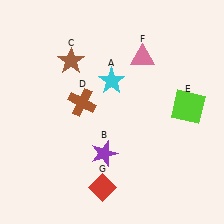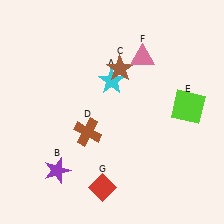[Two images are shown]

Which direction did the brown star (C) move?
The brown star (C) moved right.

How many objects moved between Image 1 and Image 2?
3 objects moved between the two images.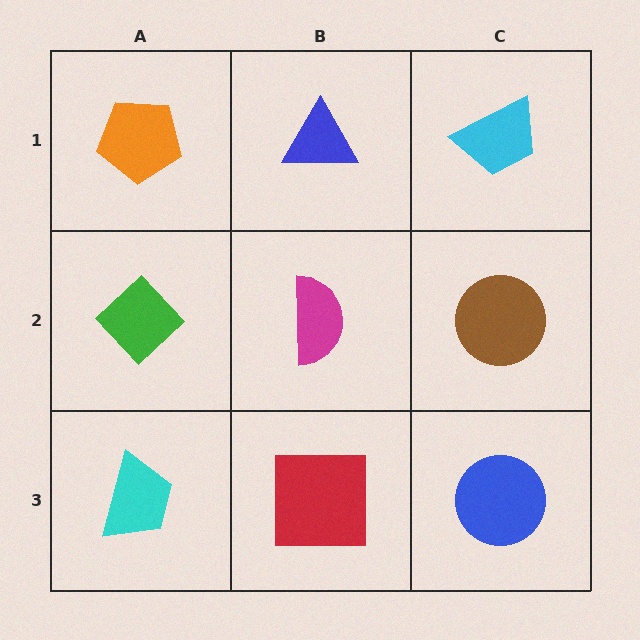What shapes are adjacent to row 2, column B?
A blue triangle (row 1, column B), a red square (row 3, column B), a green diamond (row 2, column A), a brown circle (row 2, column C).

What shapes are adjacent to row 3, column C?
A brown circle (row 2, column C), a red square (row 3, column B).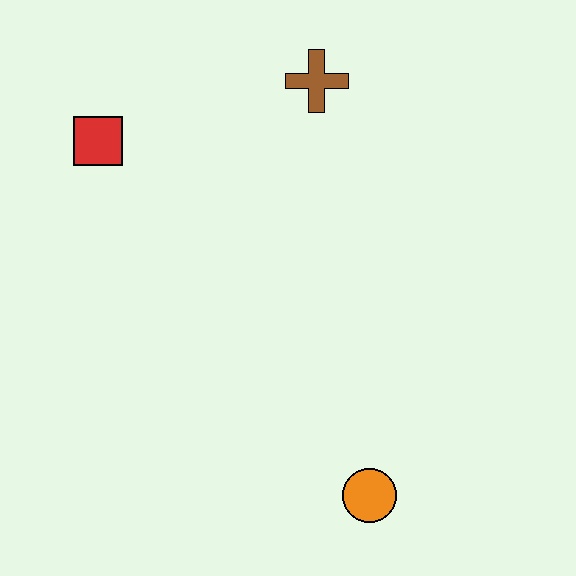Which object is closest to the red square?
The brown cross is closest to the red square.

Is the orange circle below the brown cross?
Yes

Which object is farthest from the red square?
The orange circle is farthest from the red square.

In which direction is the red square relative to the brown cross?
The red square is to the left of the brown cross.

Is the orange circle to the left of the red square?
No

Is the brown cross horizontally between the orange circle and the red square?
Yes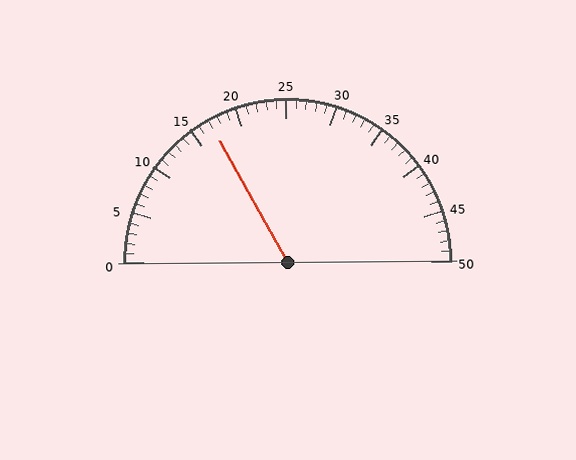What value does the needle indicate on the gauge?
The needle indicates approximately 17.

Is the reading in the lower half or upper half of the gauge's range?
The reading is in the lower half of the range (0 to 50).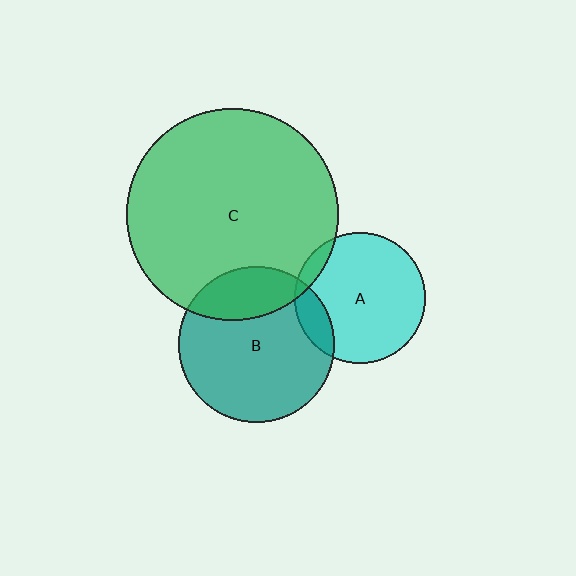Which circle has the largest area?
Circle C (green).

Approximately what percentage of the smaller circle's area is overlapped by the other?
Approximately 10%.